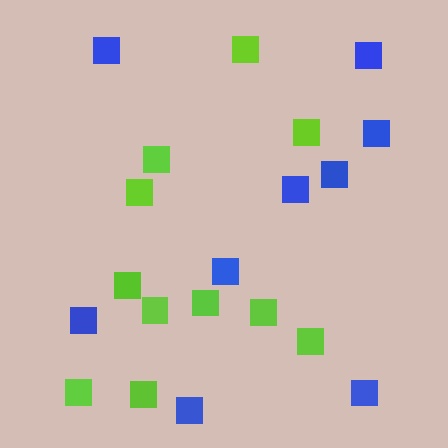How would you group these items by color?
There are 2 groups: one group of lime squares (11) and one group of blue squares (9).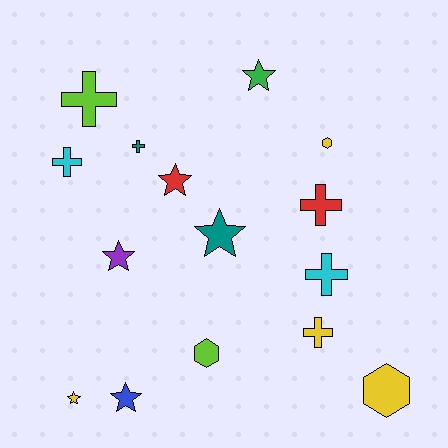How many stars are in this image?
There are 6 stars.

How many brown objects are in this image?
There are no brown objects.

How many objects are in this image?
There are 15 objects.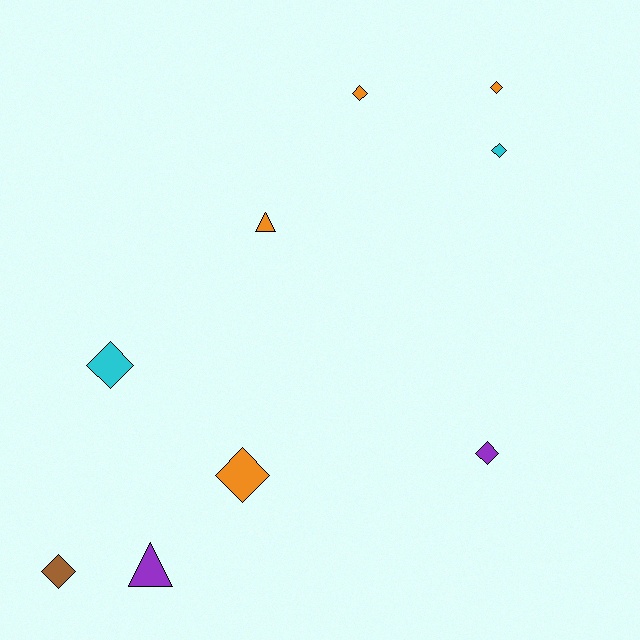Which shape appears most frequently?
Diamond, with 7 objects.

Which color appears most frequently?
Orange, with 4 objects.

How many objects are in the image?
There are 9 objects.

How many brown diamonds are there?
There is 1 brown diamond.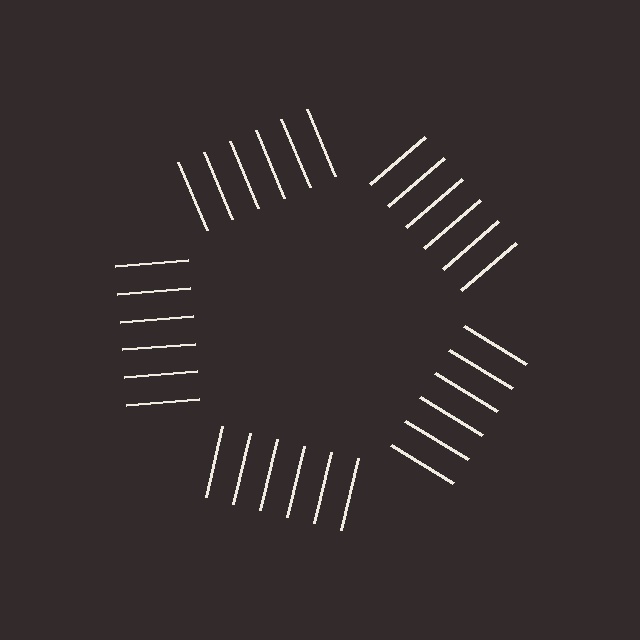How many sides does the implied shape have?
5 sides — the line-ends trace a pentagon.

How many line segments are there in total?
30 — 6 along each of the 5 edges.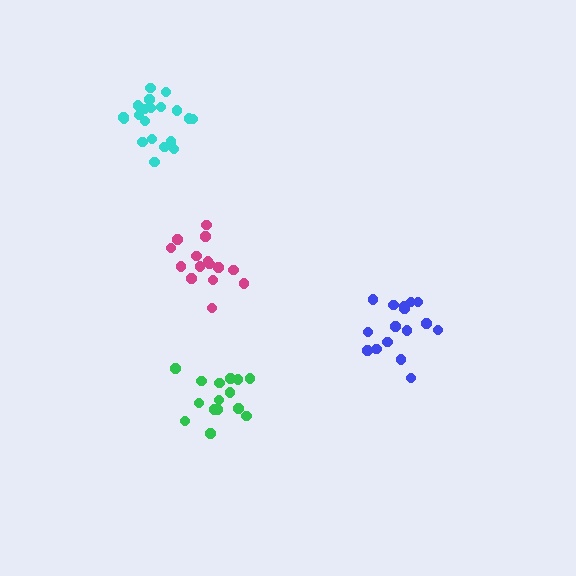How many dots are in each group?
Group 1: 21 dots, Group 2: 15 dots, Group 3: 16 dots, Group 4: 15 dots (67 total).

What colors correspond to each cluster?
The clusters are colored: cyan, magenta, blue, green.